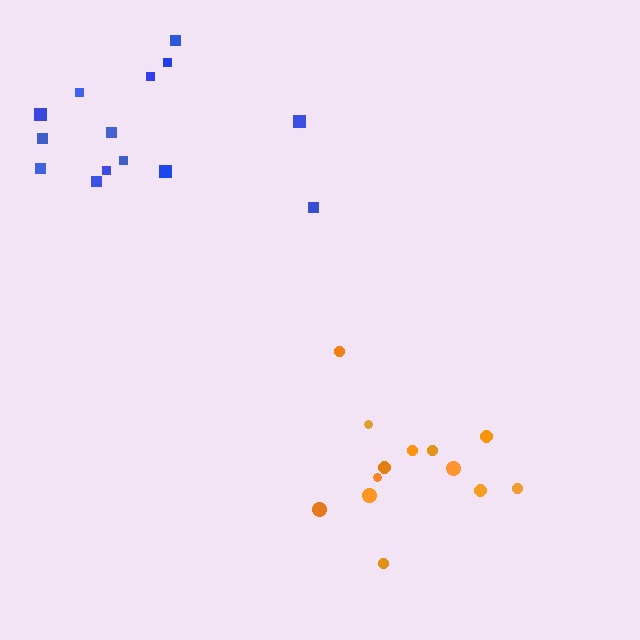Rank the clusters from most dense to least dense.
orange, blue.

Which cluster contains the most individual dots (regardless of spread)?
Blue (14).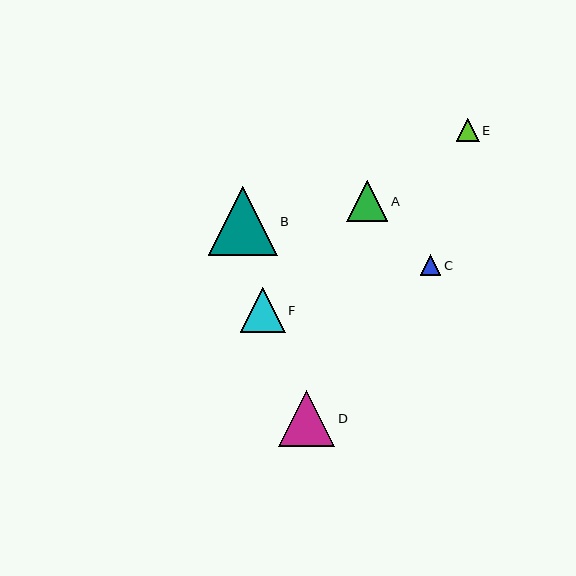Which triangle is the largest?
Triangle B is the largest with a size of approximately 69 pixels.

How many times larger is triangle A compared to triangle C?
Triangle A is approximately 2.0 times the size of triangle C.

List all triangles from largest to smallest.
From largest to smallest: B, D, F, A, E, C.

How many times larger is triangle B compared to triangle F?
Triangle B is approximately 1.6 times the size of triangle F.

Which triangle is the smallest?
Triangle C is the smallest with a size of approximately 21 pixels.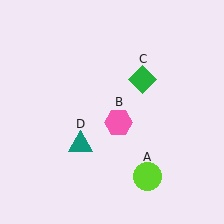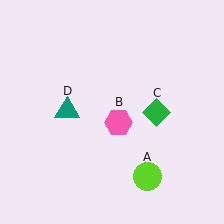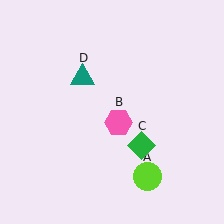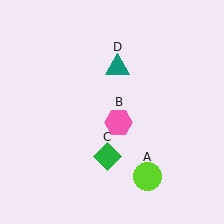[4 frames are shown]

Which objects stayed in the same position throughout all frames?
Lime circle (object A) and pink hexagon (object B) remained stationary.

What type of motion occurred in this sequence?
The green diamond (object C), teal triangle (object D) rotated clockwise around the center of the scene.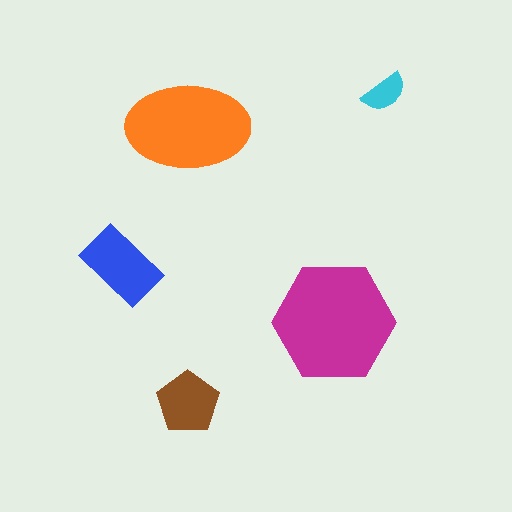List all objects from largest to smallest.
The magenta hexagon, the orange ellipse, the blue rectangle, the brown pentagon, the cyan semicircle.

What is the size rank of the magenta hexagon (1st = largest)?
1st.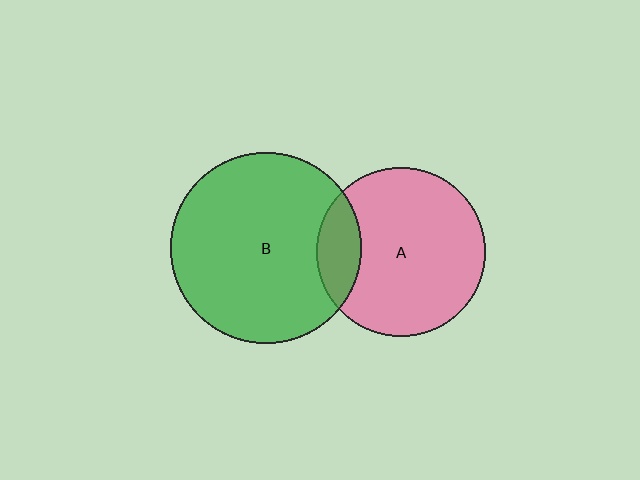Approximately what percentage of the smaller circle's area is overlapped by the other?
Approximately 15%.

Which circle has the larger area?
Circle B (green).